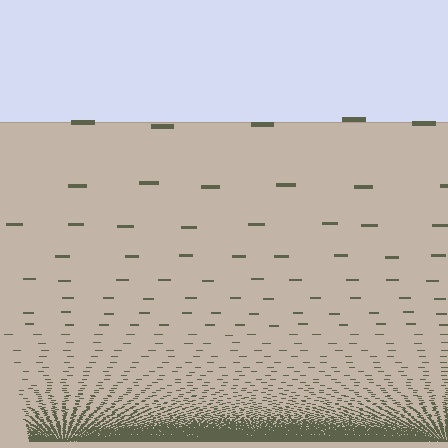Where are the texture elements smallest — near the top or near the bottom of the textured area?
Near the bottom.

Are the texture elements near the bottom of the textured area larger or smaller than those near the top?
Smaller. The gradient is inverted — elements near the bottom are smaller and denser.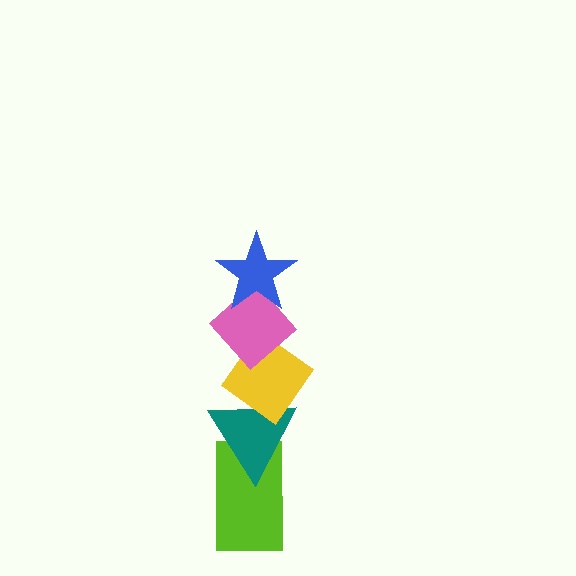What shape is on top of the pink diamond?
The blue star is on top of the pink diamond.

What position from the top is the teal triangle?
The teal triangle is 4th from the top.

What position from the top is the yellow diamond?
The yellow diamond is 3rd from the top.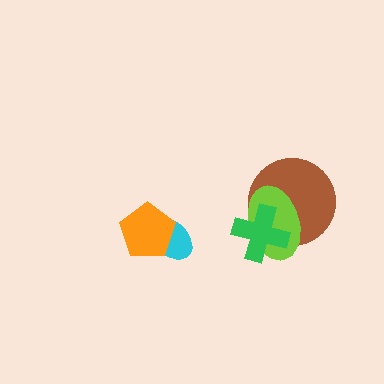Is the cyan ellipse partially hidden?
Yes, it is partially covered by another shape.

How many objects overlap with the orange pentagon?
1 object overlaps with the orange pentagon.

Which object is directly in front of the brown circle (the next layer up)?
The lime ellipse is directly in front of the brown circle.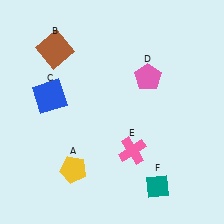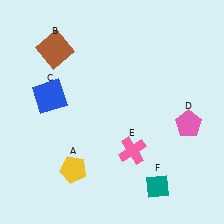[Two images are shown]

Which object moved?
The pink pentagon (D) moved down.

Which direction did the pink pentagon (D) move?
The pink pentagon (D) moved down.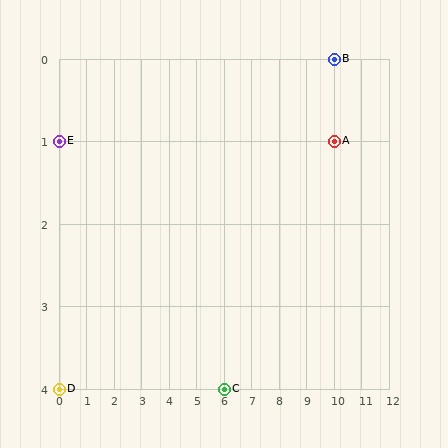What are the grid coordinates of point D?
Point D is at grid coordinates (0, 4).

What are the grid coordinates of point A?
Point A is at grid coordinates (10, 1).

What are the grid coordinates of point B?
Point B is at grid coordinates (10, 0).